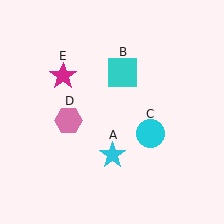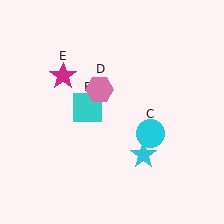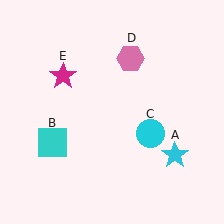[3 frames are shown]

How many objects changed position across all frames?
3 objects changed position: cyan star (object A), cyan square (object B), pink hexagon (object D).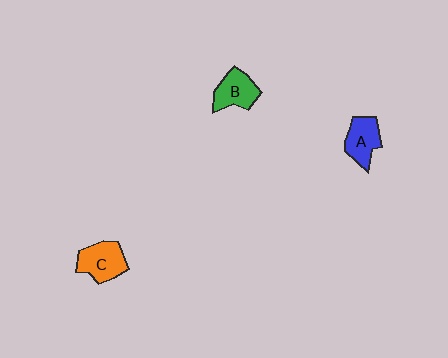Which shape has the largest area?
Shape C (orange).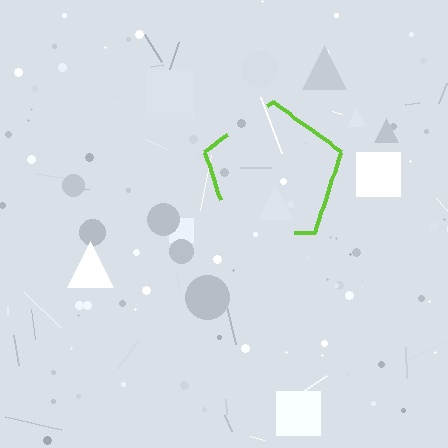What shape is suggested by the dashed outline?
The dashed outline suggests a pentagon.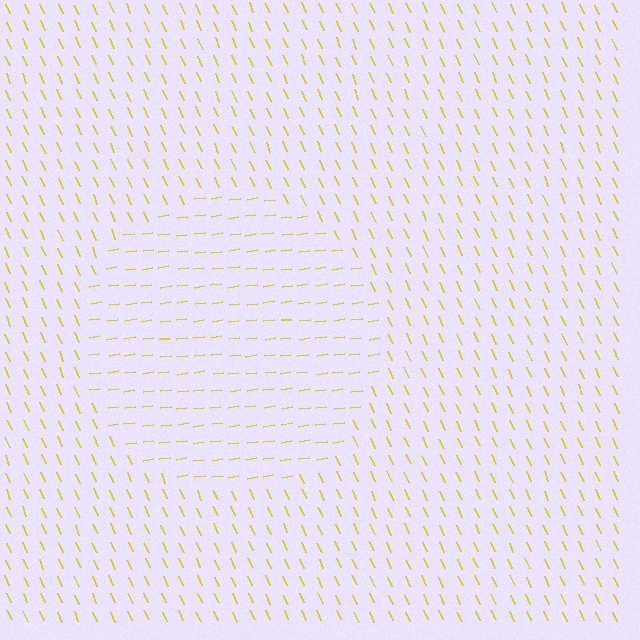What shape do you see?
I see a circle.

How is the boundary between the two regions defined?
The boundary is defined purely by a change in line orientation (approximately 74 degrees difference). All lines are the same color and thickness.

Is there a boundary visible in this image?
Yes, there is a texture boundary formed by a change in line orientation.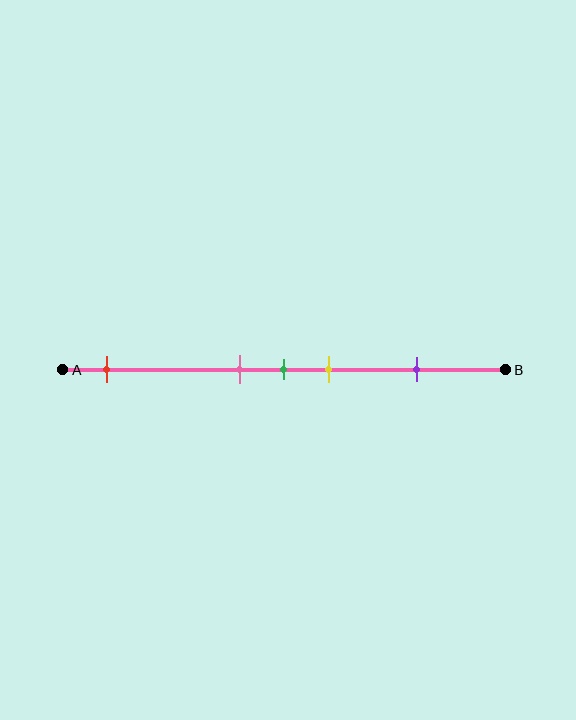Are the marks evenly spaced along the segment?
No, the marks are not evenly spaced.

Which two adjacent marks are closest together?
The pink and green marks are the closest adjacent pair.